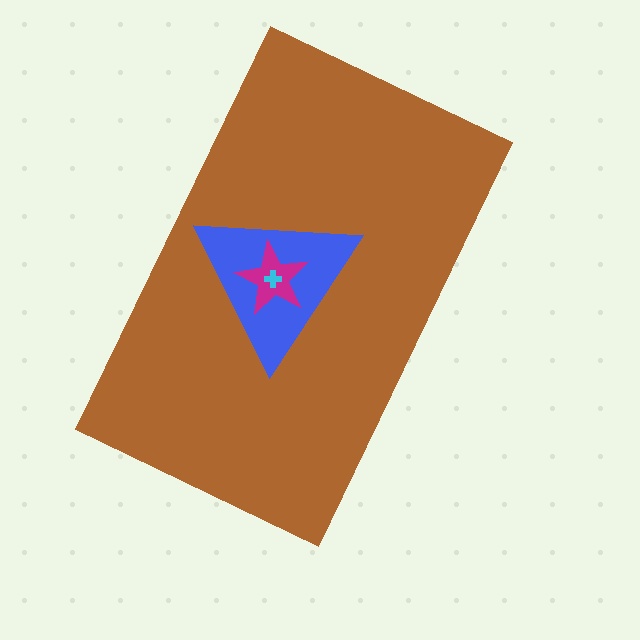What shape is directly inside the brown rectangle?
The blue triangle.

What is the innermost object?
The cyan cross.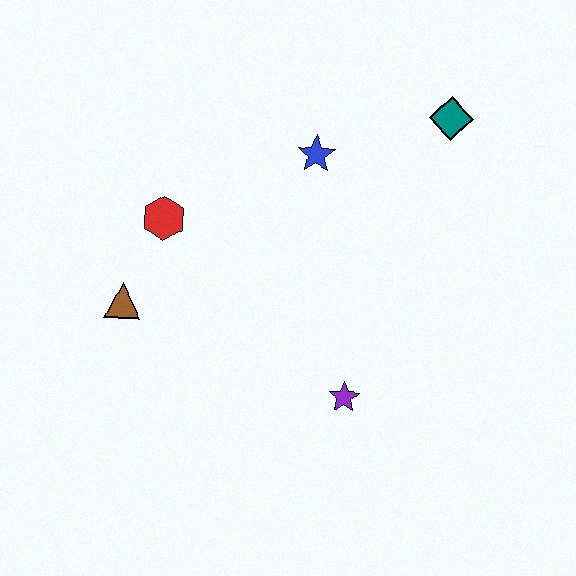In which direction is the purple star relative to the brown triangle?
The purple star is to the right of the brown triangle.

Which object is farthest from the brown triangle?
The teal diamond is farthest from the brown triangle.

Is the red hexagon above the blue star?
No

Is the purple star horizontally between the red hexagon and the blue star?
No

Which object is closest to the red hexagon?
The brown triangle is closest to the red hexagon.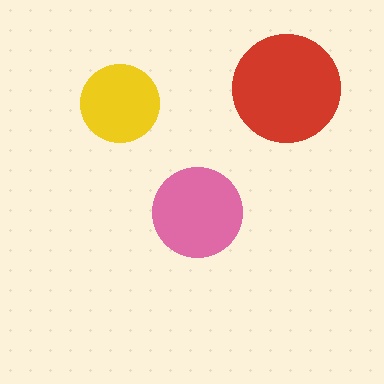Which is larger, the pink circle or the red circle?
The red one.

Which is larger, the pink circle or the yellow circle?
The pink one.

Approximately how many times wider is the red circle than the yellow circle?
About 1.5 times wider.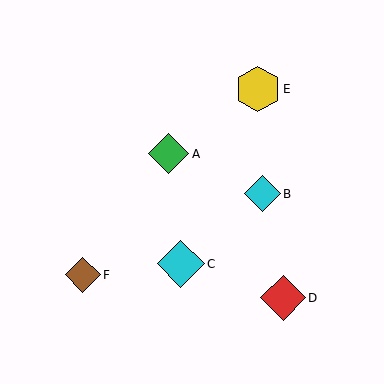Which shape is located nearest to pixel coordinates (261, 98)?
The yellow hexagon (labeled E) at (258, 89) is nearest to that location.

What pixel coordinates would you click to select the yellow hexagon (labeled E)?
Click at (258, 89) to select the yellow hexagon E.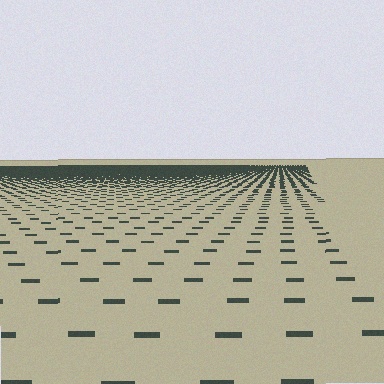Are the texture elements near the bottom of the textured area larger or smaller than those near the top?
Larger. Near the bottom, elements are closer to the viewer and appear at a bigger on-screen size.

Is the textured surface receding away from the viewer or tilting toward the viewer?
The surface is receding away from the viewer. Texture elements get smaller and denser toward the top.